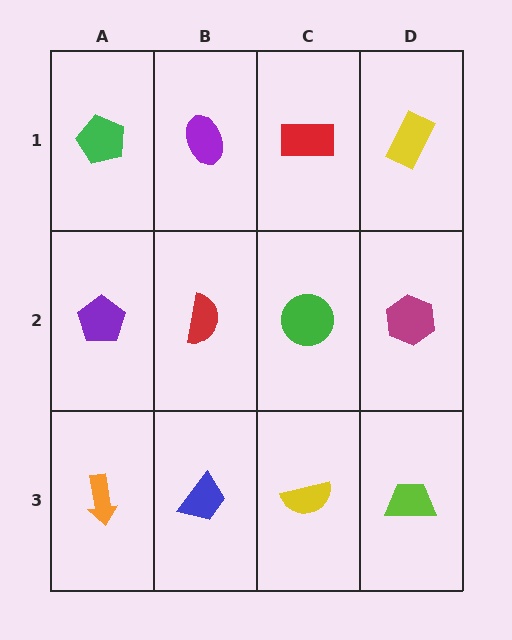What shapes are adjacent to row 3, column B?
A red semicircle (row 2, column B), an orange arrow (row 3, column A), a yellow semicircle (row 3, column C).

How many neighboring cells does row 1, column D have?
2.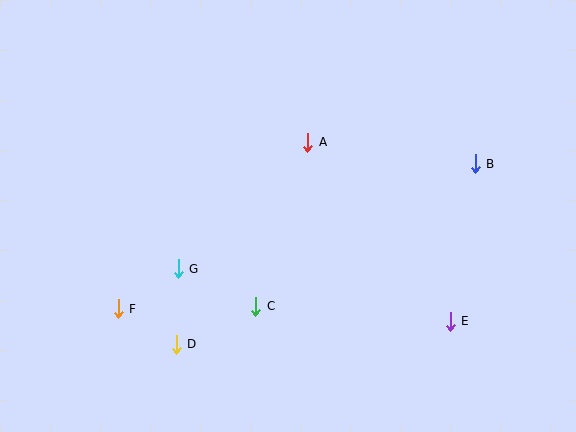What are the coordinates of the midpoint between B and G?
The midpoint between B and G is at (327, 216).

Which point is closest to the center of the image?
Point A at (308, 142) is closest to the center.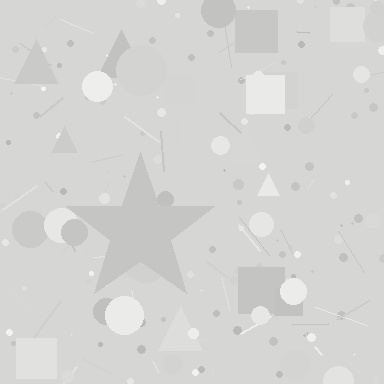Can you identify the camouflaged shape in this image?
The camouflaged shape is a star.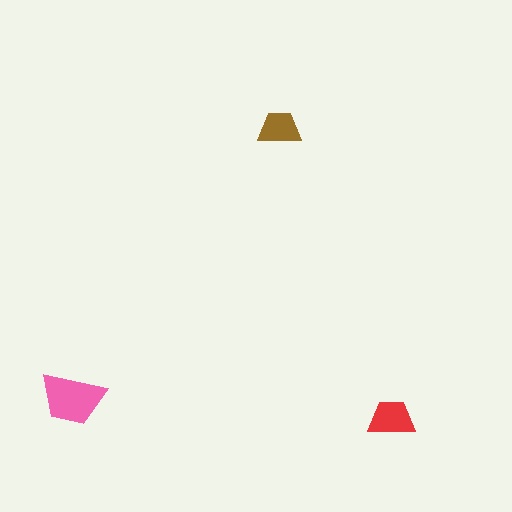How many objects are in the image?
There are 3 objects in the image.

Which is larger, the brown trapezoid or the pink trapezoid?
The pink one.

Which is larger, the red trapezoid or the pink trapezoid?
The pink one.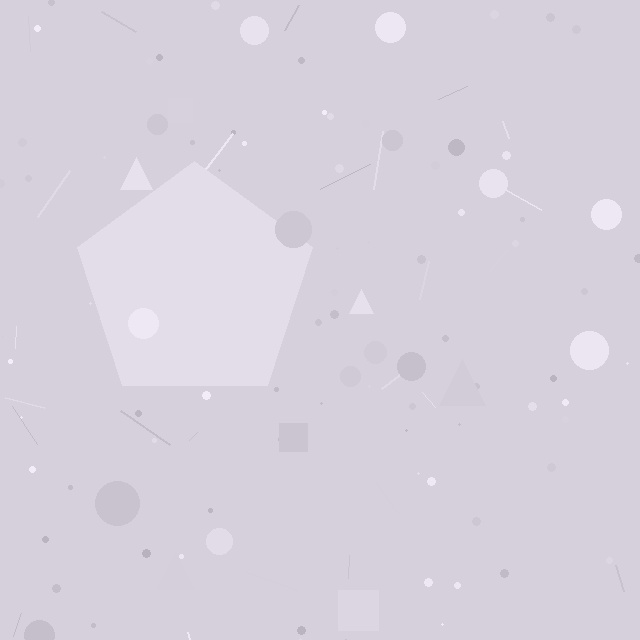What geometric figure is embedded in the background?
A pentagon is embedded in the background.